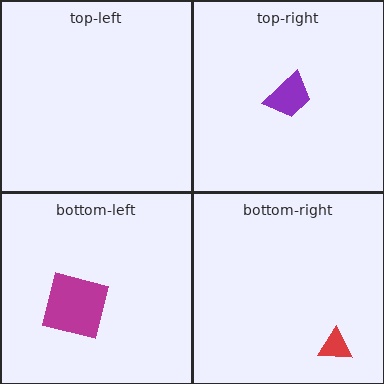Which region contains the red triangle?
The bottom-right region.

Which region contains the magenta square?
The bottom-left region.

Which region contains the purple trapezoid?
The top-right region.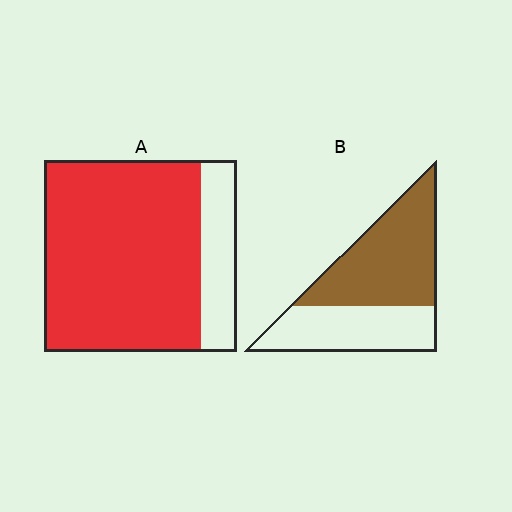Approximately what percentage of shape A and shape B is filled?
A is approximately 80% and B is approximately 60%.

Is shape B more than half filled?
Yes.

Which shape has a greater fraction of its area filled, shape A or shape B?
Shape A.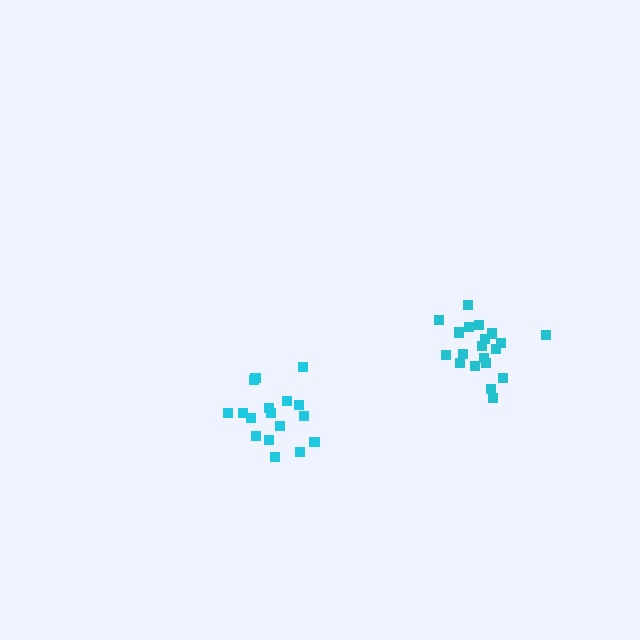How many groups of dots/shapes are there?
There are 2 groups.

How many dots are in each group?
Group 1: 17 dots, Group 2: 20 dots (37 total).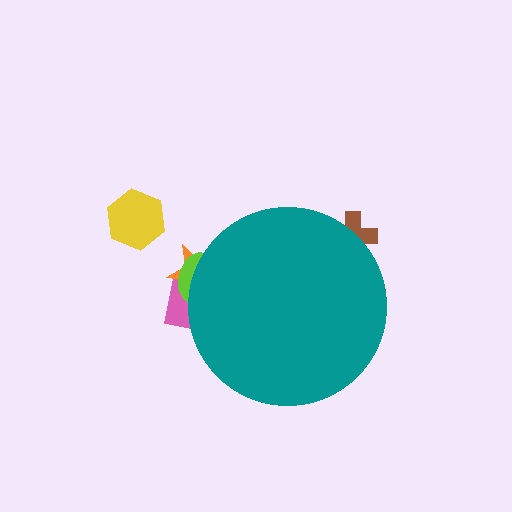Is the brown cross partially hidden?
Yes, the brown cross is partially hidden behind the teal circle.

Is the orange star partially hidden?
Yes, the orange star is partially hidden behind the teal circle.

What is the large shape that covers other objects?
A teal circle.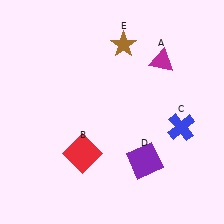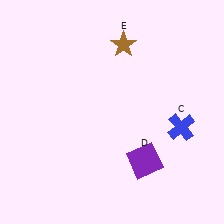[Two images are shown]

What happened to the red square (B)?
The red square (B) was removed in Image 2. It was in the bottom-left area of Image 1.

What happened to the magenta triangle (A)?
The magenta triangle (A) was removed in Image 2. It was in the top-right area of Image 1.